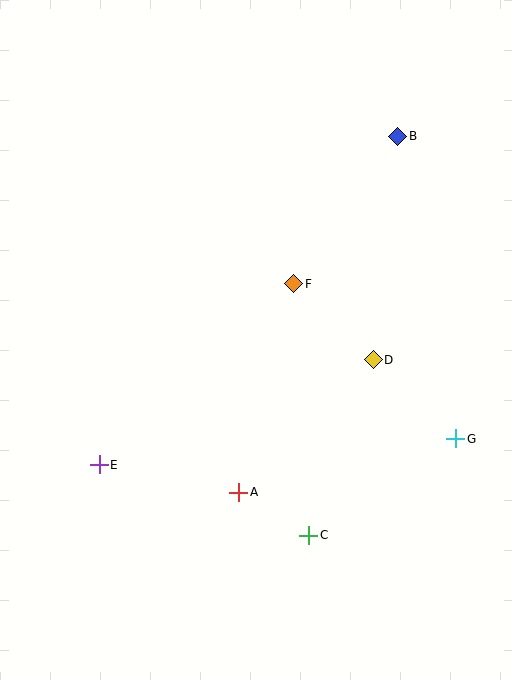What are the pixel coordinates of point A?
Point A is at (239, 492).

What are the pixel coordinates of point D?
Point D is at (373, 360).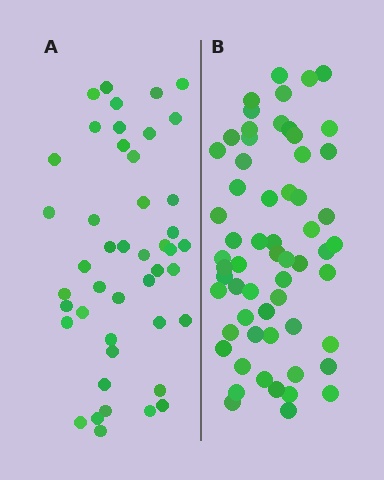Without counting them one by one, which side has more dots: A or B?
Region B (the right region) has more dots.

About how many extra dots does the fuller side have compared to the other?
Region B has approximately 15 more dots than region A.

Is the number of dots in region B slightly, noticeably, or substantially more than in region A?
Region B has noticeably more, but not dramatically so. The ratio is roughly 1.3 to 1.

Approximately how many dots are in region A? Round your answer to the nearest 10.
About 40 dots. (The exact count is 45, which rounds to 40.)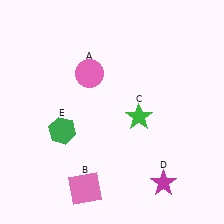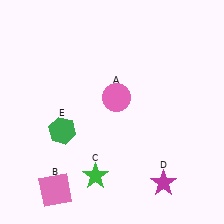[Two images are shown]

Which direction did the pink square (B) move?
The pink square (B) moved left.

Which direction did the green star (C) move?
The green star (C) moved down.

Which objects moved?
The objects that moved are: the pink circle (A), the pink square (B), the green star (C).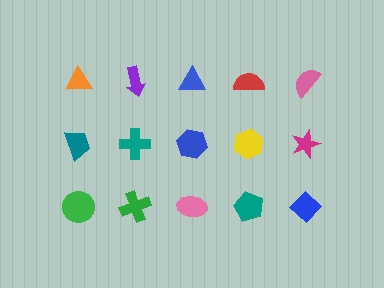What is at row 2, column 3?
A blue hexagon.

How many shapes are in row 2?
5 shapes.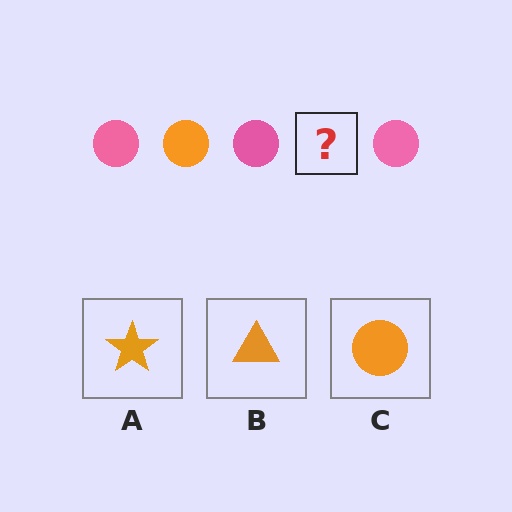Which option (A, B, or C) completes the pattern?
C.